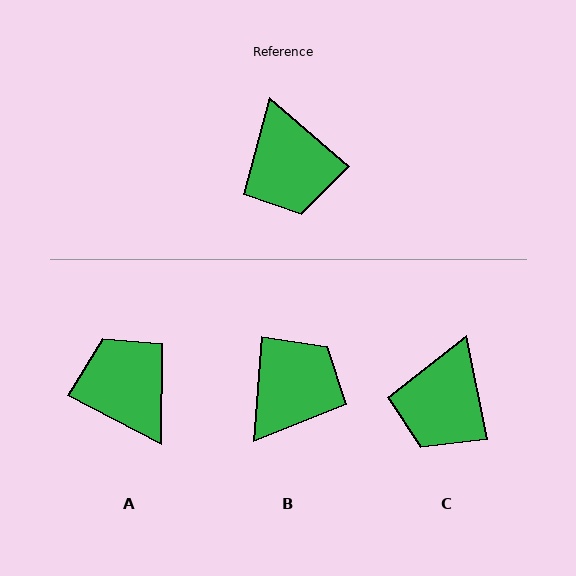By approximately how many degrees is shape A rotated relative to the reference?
Approximately 166 degrees clockwise.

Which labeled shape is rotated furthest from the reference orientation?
A, about 166 degrees away.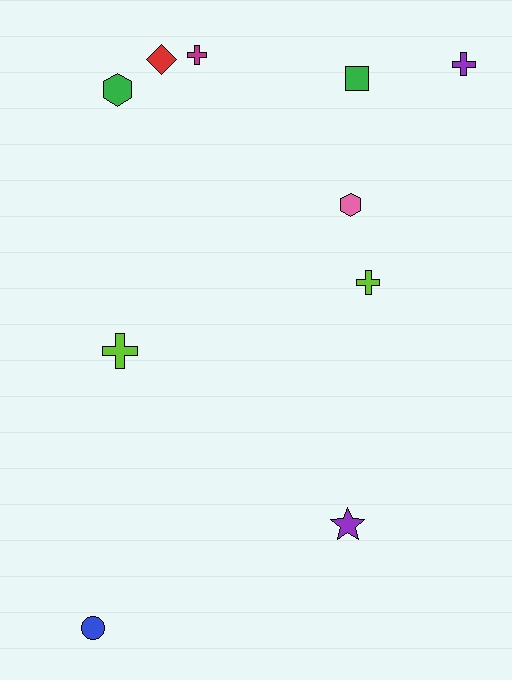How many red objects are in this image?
There is 1 red object.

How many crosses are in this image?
There are 4 crosses.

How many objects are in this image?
There are 10 objects.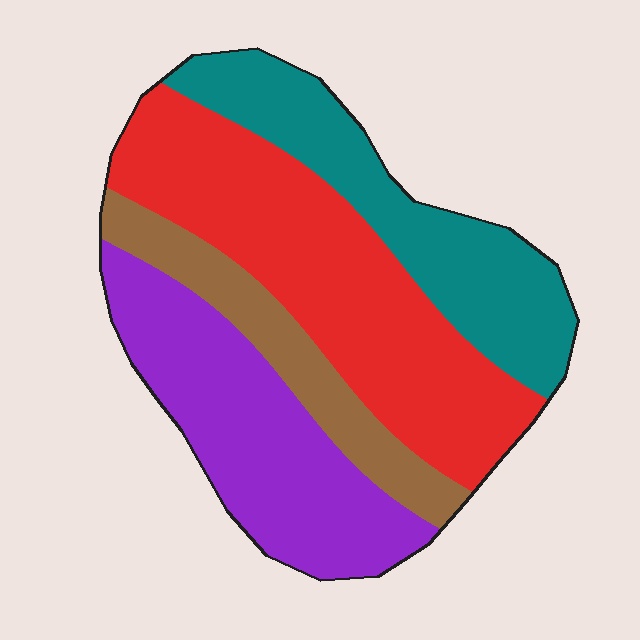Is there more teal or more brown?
Teal.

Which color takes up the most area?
Red, at roughly 35%.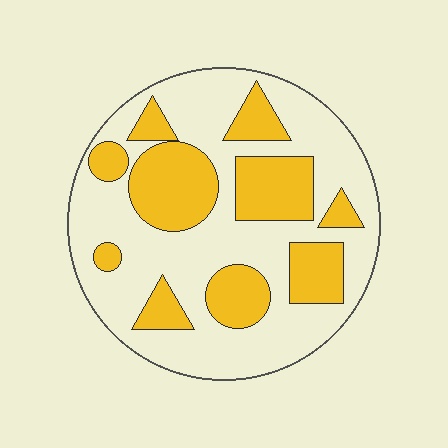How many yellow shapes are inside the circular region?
10.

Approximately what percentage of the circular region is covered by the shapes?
Approximately 35%.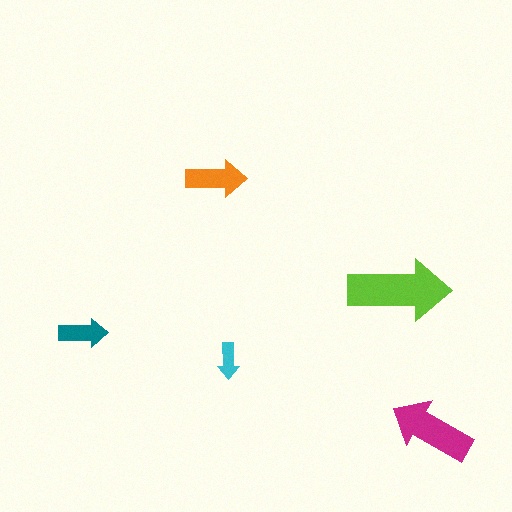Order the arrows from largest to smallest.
the lime one, the magenta one, the orange one, the teal one, the cyan one.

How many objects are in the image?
There are 5 objects in the image.